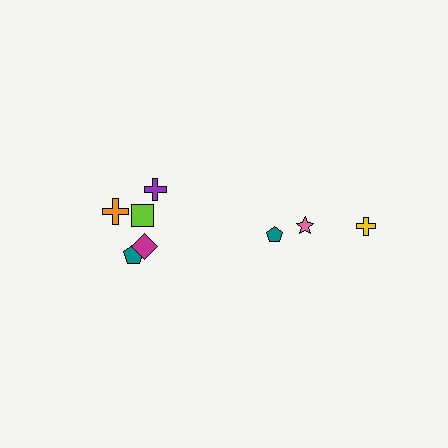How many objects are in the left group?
There are 5 objects.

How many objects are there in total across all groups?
There are 8 objects.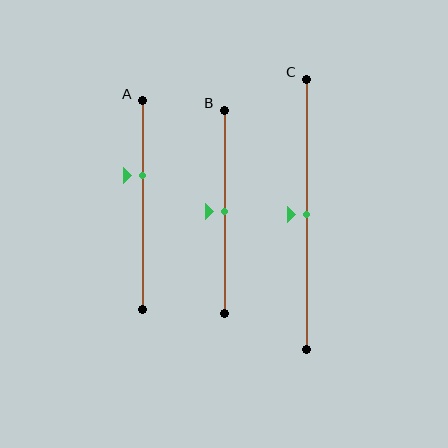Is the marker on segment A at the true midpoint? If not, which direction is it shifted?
No, the marker on segment A is shifted upward by about 14% of the segment length.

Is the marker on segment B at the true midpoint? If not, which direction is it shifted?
Yes, the marker on segment B is at the true midpoint.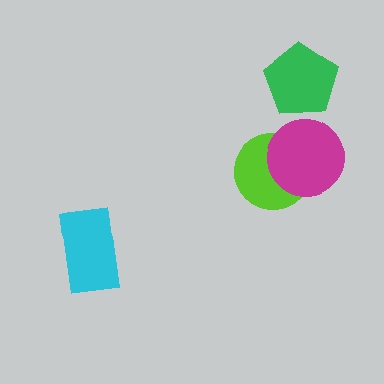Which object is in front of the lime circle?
The magenta circle is in front of the lime circle.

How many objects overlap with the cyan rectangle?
0 objects overlap with the cyan rectangle.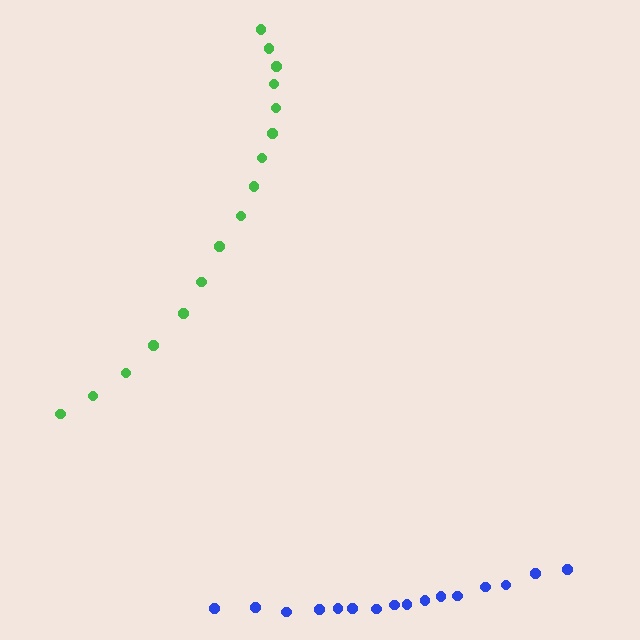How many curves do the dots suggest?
There are 2 distinct paths.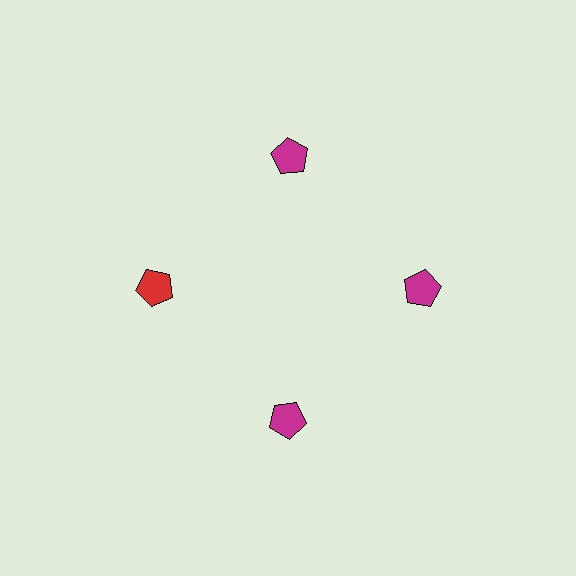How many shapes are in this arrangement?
There are 4 shapes arranged in a ring pattern.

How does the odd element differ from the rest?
It has a different color: red instead of magenta.